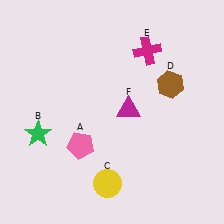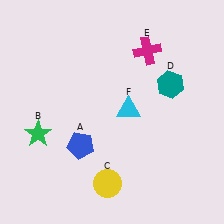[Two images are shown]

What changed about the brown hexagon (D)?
In Image 1, D is brown. In Image 2, it changed to teal.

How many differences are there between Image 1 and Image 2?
There are 3 differences between the two images.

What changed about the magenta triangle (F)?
In Image 1, F is magenta. In Image 2, it changed to cyan.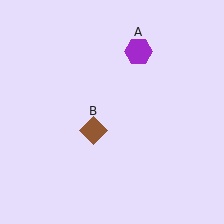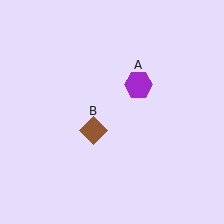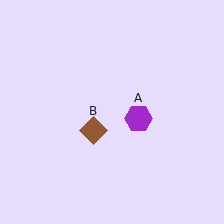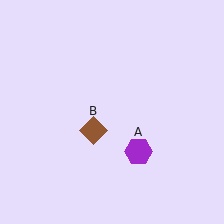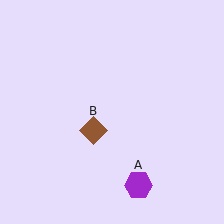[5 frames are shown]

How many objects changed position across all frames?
1 object changed position: purple hexagon (object A).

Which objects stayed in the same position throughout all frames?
Brown diamond (object B) remained stationary.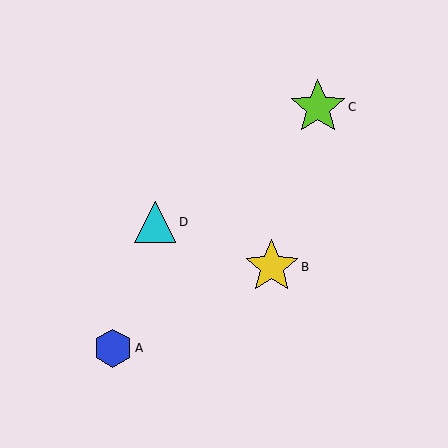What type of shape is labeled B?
Shape B is a yellow star.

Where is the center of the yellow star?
The center of the yellow star is at (272, 267).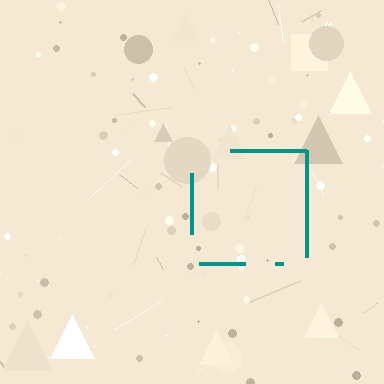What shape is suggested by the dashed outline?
The dashed outline suggests a square.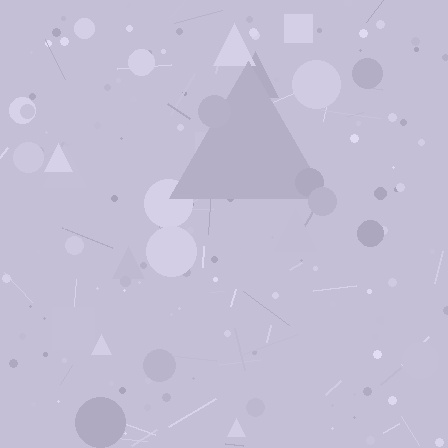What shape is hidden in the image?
A triangle is hidden in the image.